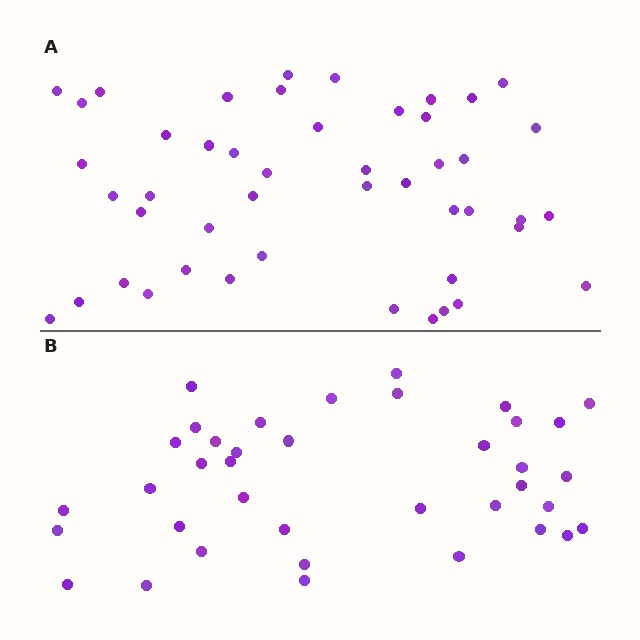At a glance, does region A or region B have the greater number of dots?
Region A (the top region) has more dots.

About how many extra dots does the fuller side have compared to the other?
Region A has roughly 8 or so more dots than region B.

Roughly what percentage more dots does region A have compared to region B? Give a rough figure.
About 25% more.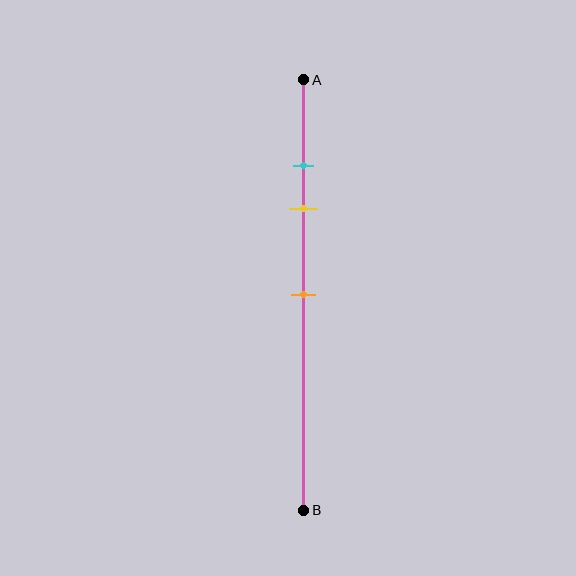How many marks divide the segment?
There are 3 marks dividing the segment.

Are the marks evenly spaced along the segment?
No, the marks are not evenly spaced.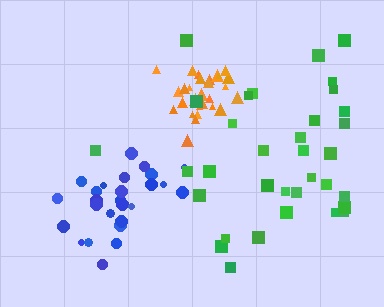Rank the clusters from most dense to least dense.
orange, blue, green.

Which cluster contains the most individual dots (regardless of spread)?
Green (34).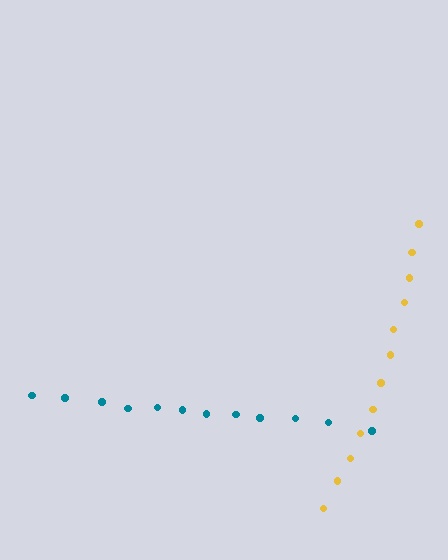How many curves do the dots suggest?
There are 2 distinct paths.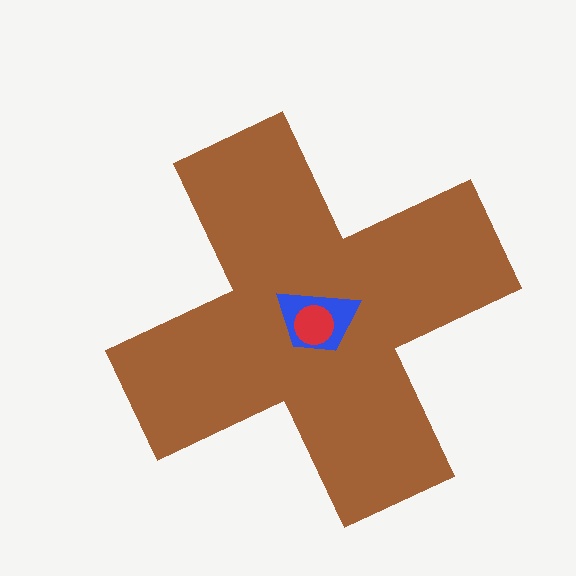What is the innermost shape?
The red circle.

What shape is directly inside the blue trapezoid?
The red circle.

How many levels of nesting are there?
3.